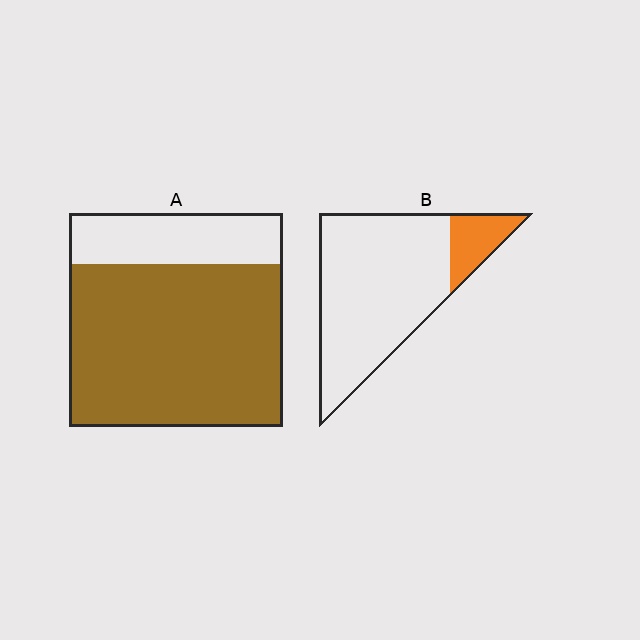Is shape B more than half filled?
No.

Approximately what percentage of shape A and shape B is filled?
A is approximately 75% and B is approximately 15%.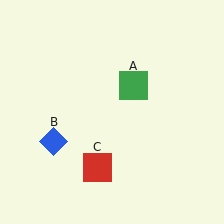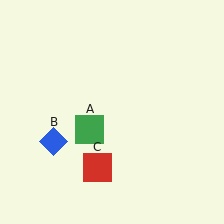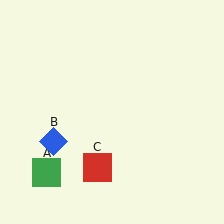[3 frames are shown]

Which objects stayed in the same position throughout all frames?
Blue diamond (object B) and red square (object C) remained stationary.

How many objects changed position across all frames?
1 object changed position: green square (object A).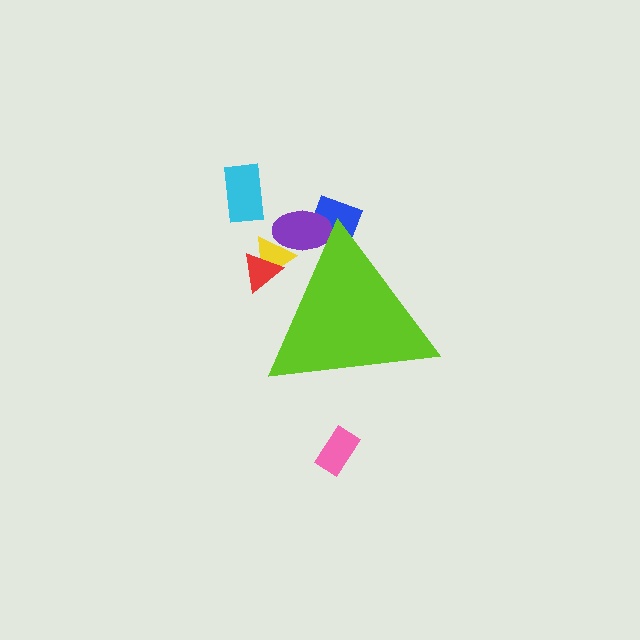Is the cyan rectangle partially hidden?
No, the cyan rectangle is fully visible.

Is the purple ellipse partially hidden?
Yes, the purple ellipse is partially hidden behind the lime triangle.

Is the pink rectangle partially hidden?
No, the pink rectangle is fully visible.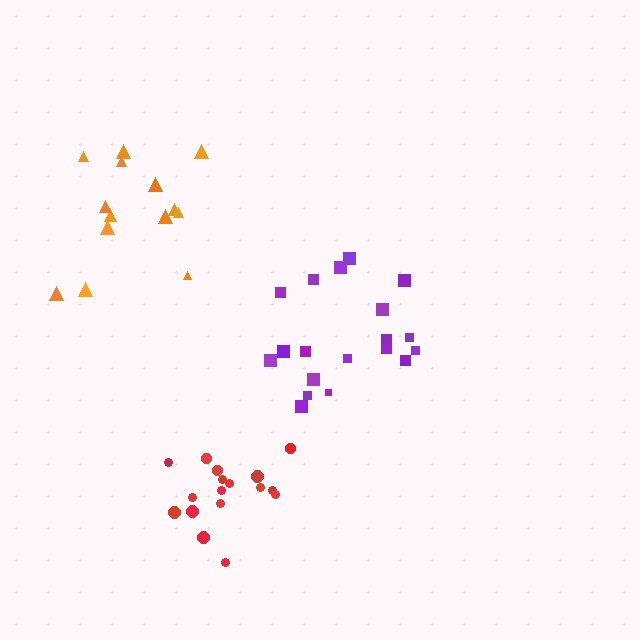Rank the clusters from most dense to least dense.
purple, red, orange.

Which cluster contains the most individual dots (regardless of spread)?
Purple (19).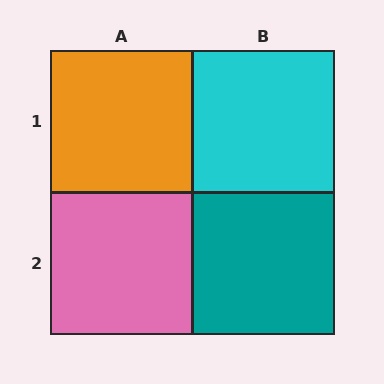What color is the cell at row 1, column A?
Orange.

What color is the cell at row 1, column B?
Cyan.